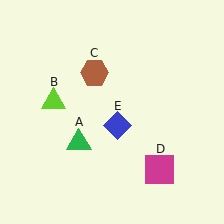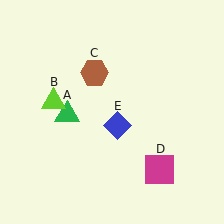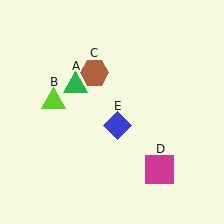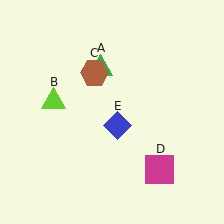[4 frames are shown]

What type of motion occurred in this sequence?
The green triangle (object A) rotated clockwise around the center of the scene.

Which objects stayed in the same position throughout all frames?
Lime triangle (object B) and brown hexagon (object C) and magenta square (object D) and blue diamond (object E) remained stationary.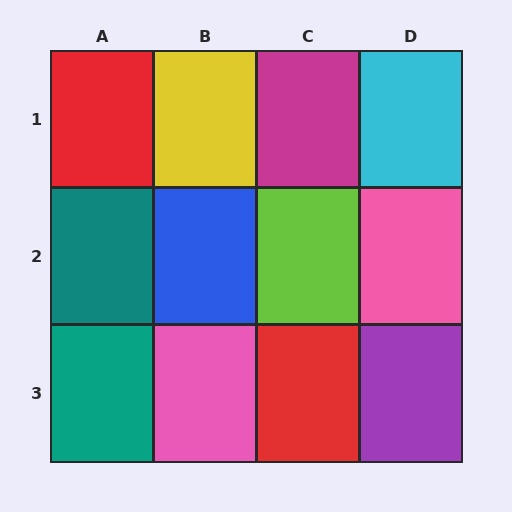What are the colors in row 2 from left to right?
Teal, blue, lime, pink.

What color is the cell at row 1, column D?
Cyan.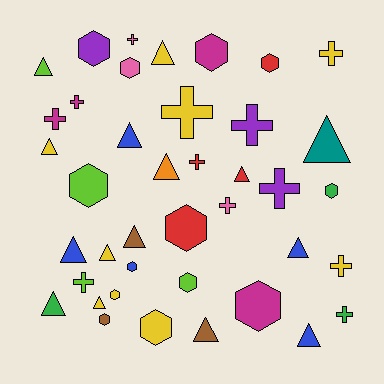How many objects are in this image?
There are 40 objects.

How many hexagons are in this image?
There are 13 hexagons.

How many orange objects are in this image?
There is 1 orange object.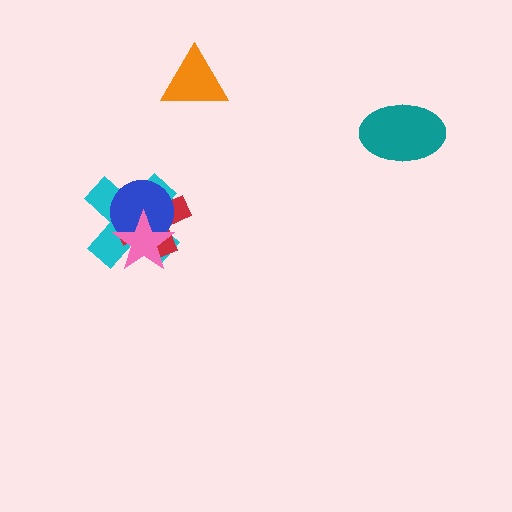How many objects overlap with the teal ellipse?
0 objects overlap with the teal ellipse.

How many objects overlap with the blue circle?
3 objects overlap with the blue circle.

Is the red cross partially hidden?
Yes, it is partially covered by another shape.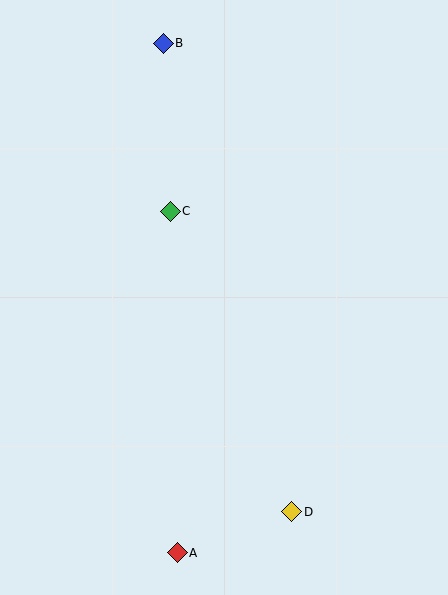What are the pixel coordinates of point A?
Point A is at (177, 553).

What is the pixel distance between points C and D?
The distance between C and D is 324 pixels.